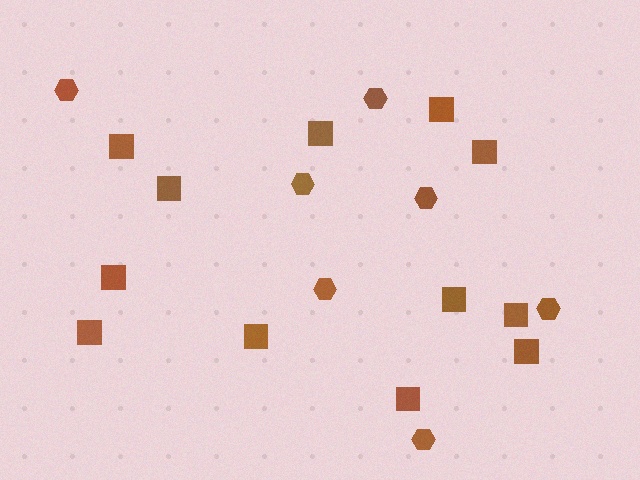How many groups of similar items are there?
There are 2 groups: one group of squares (12) and one group of hexagons (7).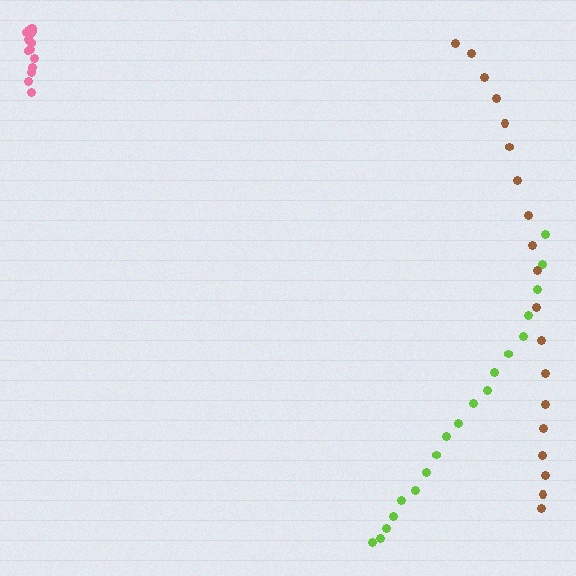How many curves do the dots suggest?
There are 3 distinct paths.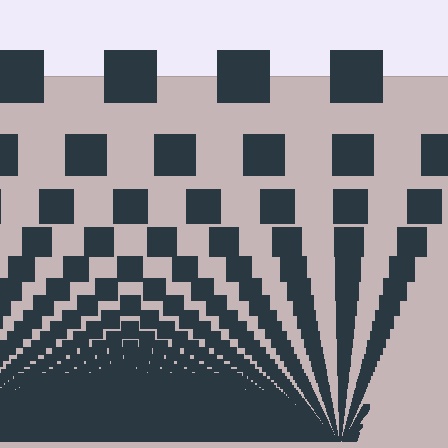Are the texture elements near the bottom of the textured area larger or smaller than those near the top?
Smaller. The gradient is inverted — elements near the bottom are smaller and denser.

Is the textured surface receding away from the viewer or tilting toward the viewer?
The surface appears to tilt toward the viewer. Texture elements get larger and sparser toward the top.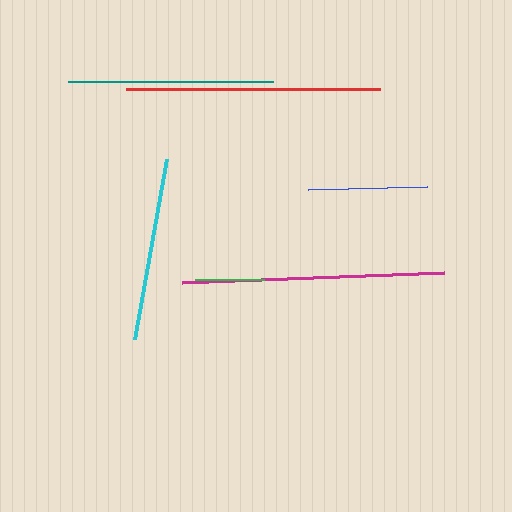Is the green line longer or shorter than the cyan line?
The cyan line is longer than the green line.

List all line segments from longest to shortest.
From longest to shortest: magenta, red, teal, cyan, blue, green.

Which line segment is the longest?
The magenta line is the longest at approximately 263 pixels.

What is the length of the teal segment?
The teal segment is approximately 205 pixels long.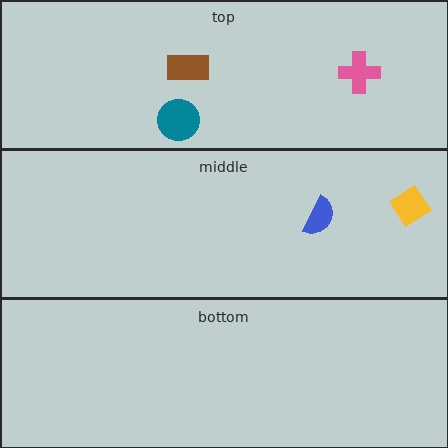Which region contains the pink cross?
The top region.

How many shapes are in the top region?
3.